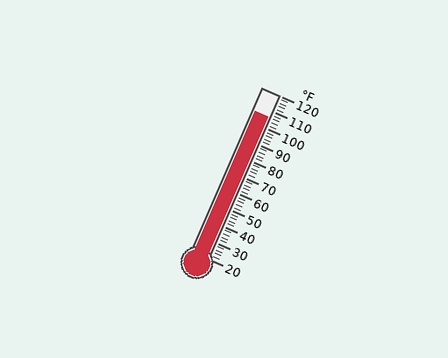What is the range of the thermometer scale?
The thermometer scale ranges from 20°F to 120°F.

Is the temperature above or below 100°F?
The temperature is above 100°F.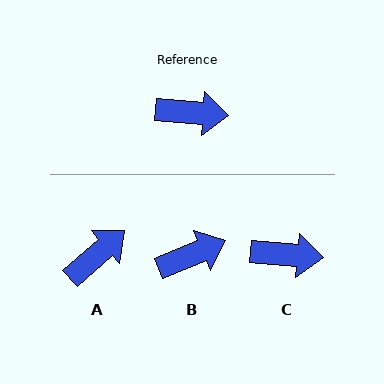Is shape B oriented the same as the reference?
No, it is off by about 27 degrees.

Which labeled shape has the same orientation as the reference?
C.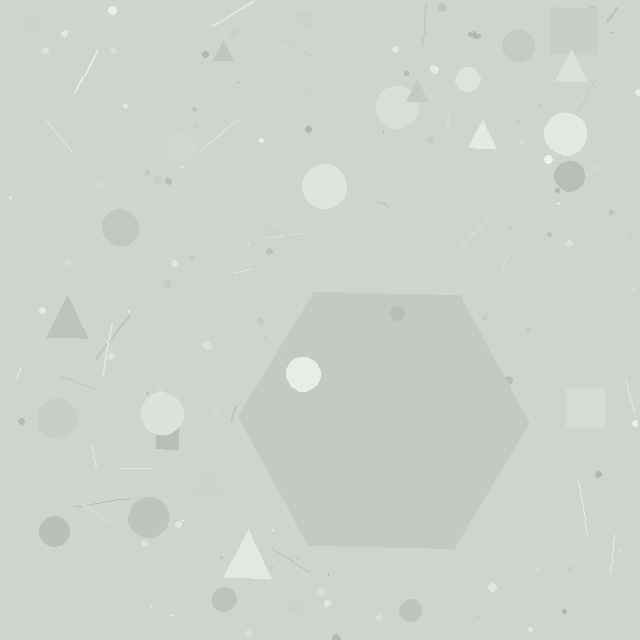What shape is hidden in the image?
A hexagon is hidden in the image.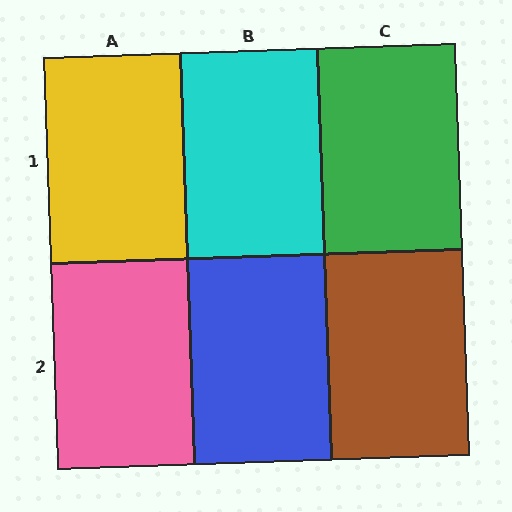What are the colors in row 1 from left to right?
Yellow, cyan, green.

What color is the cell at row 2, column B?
Blue.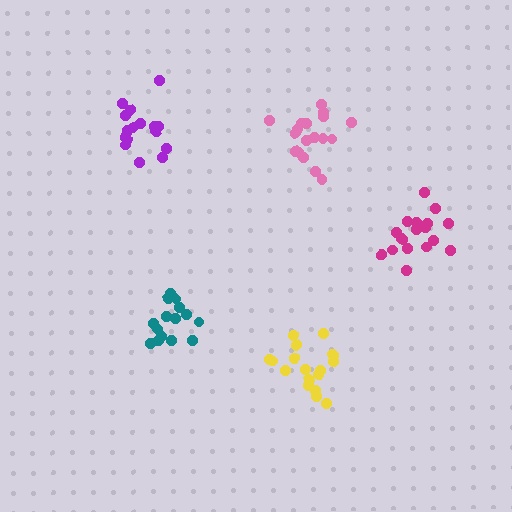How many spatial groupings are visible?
There are 5 spatial groupings.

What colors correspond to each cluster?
The clusters are colored: yellow, purple, magenta, teal, pink.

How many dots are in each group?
Group 1: 18 dots, Group 2: 16 dots, Group 3: 18 dots, Group 4: 15 dots, Group 5: 18 dots (85 total).